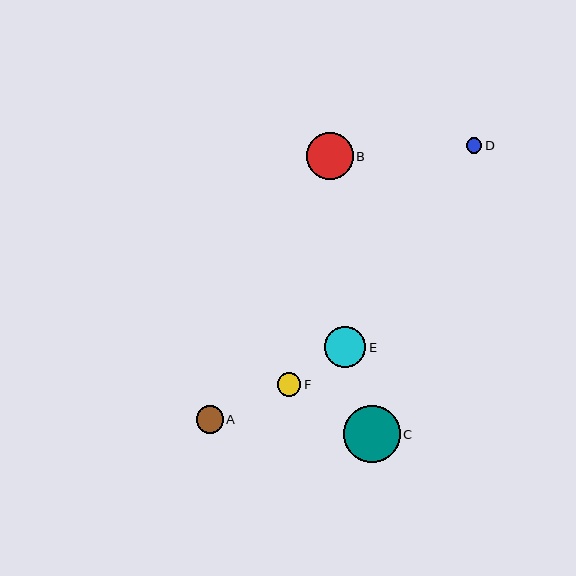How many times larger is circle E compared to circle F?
Circle E is approximately 1.8 times the size of circle F.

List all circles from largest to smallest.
From largest to smallest: C, B, E, A, F, D.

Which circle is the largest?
Circle C is the largest with a size of approximately 57 pixels.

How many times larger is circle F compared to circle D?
Circle F is approximately 1.5 times the size of circle D.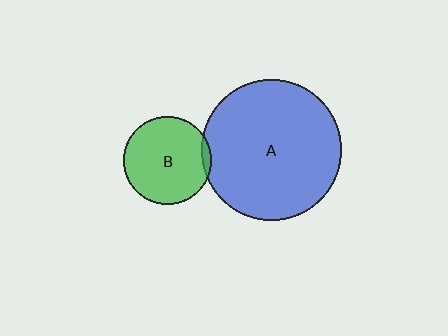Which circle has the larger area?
Circle A (blue).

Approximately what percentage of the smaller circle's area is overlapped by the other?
Approximately 5%.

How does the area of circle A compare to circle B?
Approximately 2.5 times.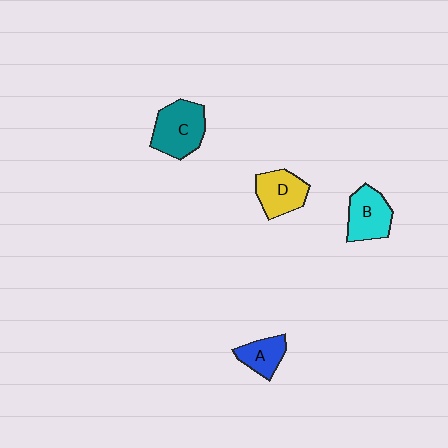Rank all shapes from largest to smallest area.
From largest to smallest: C (teal), B (cyan), D (yellow), A (blue).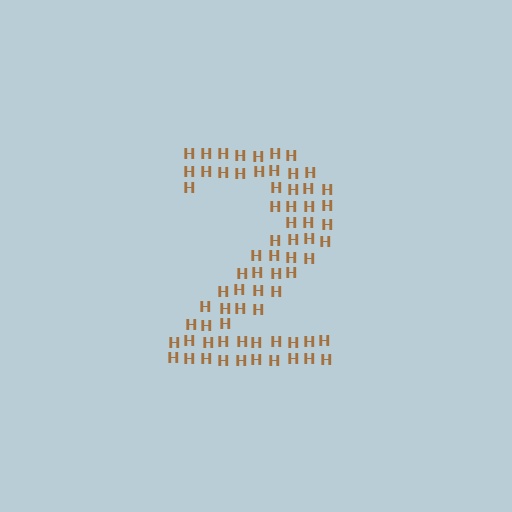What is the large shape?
The large shape is the digit 2.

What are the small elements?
The small elements are letter H's.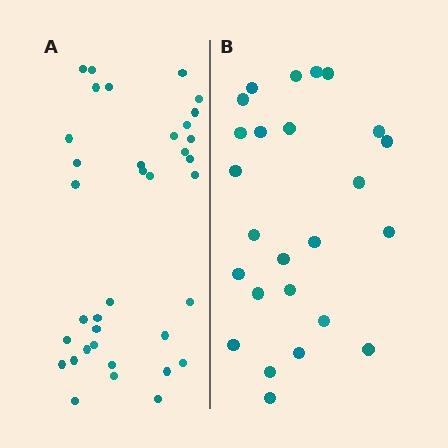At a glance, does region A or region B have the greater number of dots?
Region A (the left region) has more dots.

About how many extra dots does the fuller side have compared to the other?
Region A has roughly 12 or so more dots than region B.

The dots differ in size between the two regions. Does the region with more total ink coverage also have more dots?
No. Region B has more total ink coverage because its dots are larger, but region A actually contains more individual dots. Total area can be misleading — the number of items is what matters here.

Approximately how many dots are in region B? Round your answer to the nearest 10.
About 20 dots. (The exact count is 25, which rounds to 20.)